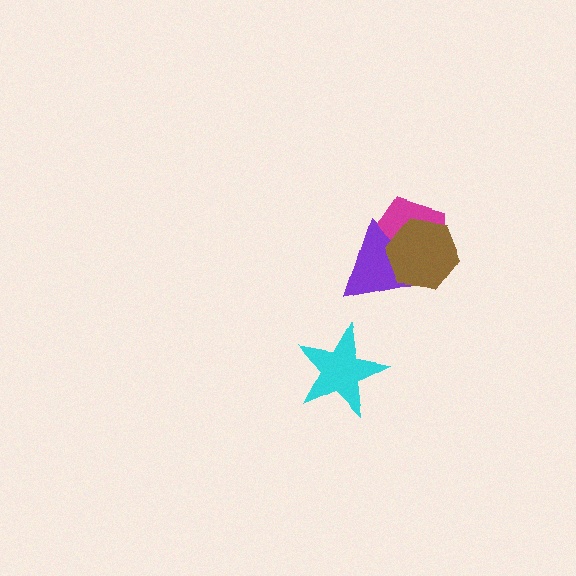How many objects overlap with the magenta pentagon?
2 objects overlap with the magenta pentagon.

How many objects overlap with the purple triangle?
2 objects overlap with the purple triangle.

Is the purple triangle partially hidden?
Yes, it is partially covered by another shape.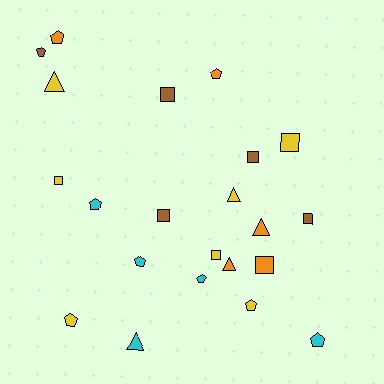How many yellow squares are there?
There are 3 yellow squares.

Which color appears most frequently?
Yellow, with 7 objects.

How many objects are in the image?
There are 22 objects.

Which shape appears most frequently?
Pentagon, with 9 objects.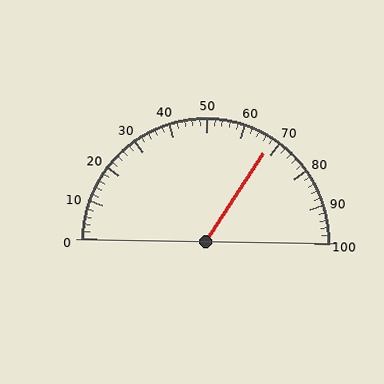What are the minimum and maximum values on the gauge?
The gauge ranges from 0 to 100.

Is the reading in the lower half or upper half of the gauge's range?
The reading is in the upper half of the range (0 to 100).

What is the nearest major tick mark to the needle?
The nearest major tick mark is 70.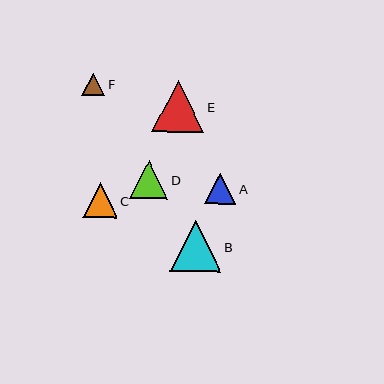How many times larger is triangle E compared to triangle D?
Triangle E is approximately 1.4 times the size of triangle D.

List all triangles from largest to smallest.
From largest to smallest: E, B, D, C, A, F.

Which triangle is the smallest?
Triangle F is the smallest with a size of approximately 23 pixels.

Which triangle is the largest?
Triangle E is the largest with a size of approximately 52 pixels.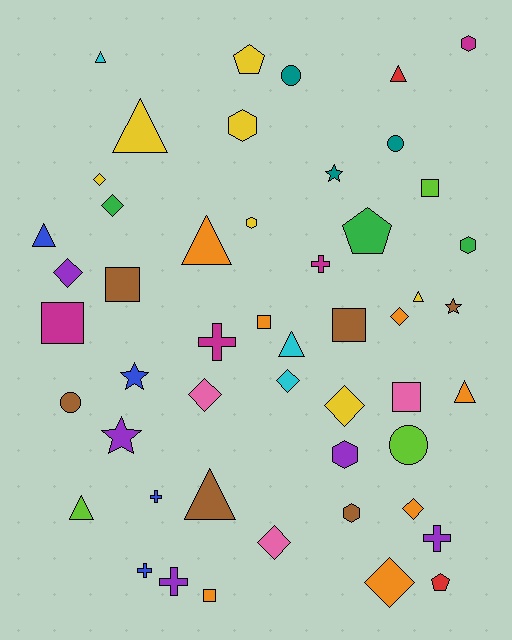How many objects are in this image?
There are 50 objects.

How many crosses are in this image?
There are 6 crosses.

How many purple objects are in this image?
There are 5 purple objects.